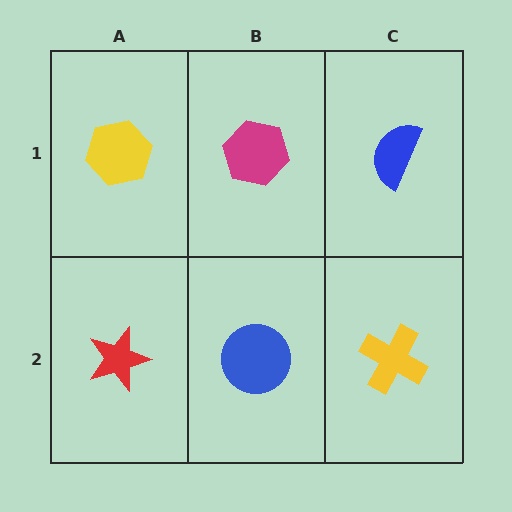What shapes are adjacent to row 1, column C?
A yellow cross (row 2, column C), a magenta hexagon (row 1, column B).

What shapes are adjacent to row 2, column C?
A blue semicircle (row 1, column C), a blue circle (row 2, column B).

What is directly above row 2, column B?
A magenta hexagon.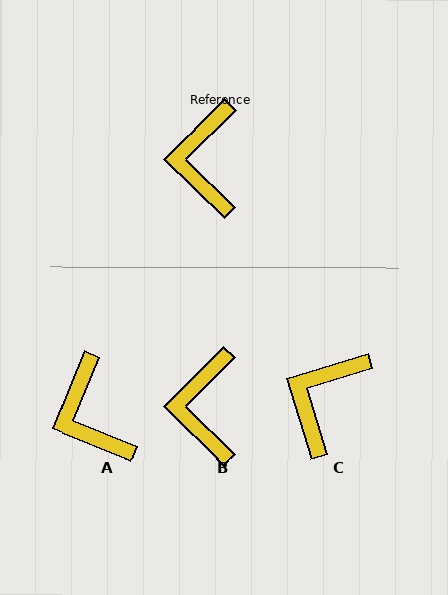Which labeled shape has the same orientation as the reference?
B.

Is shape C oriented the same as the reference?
No, it is off by about 28 degrees.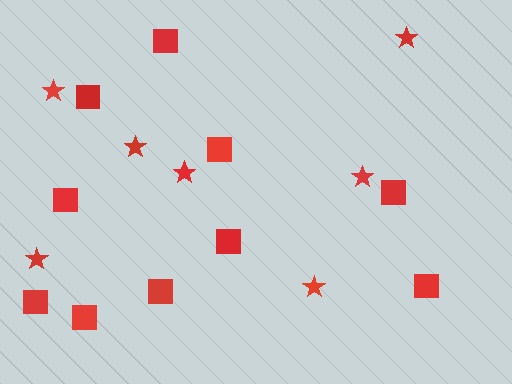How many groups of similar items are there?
There are 2 groups: one group of squares (10) and one group of stars (7).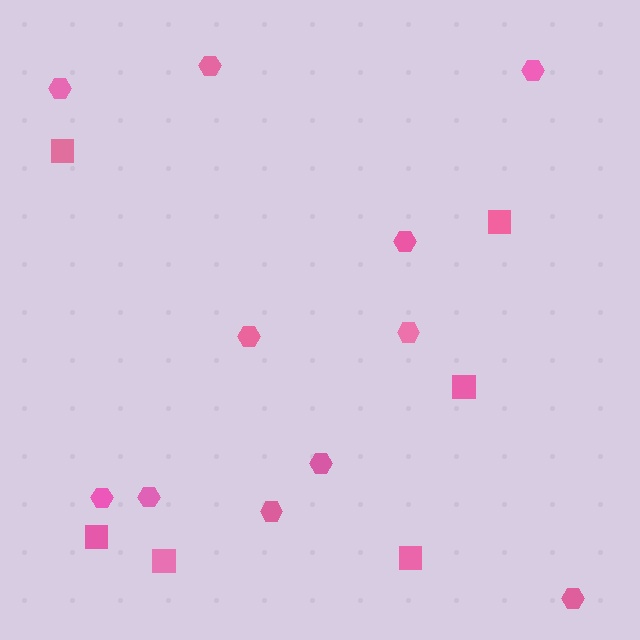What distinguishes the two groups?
There are 2 groups: one group of hexagons (11) and one group of squares (6).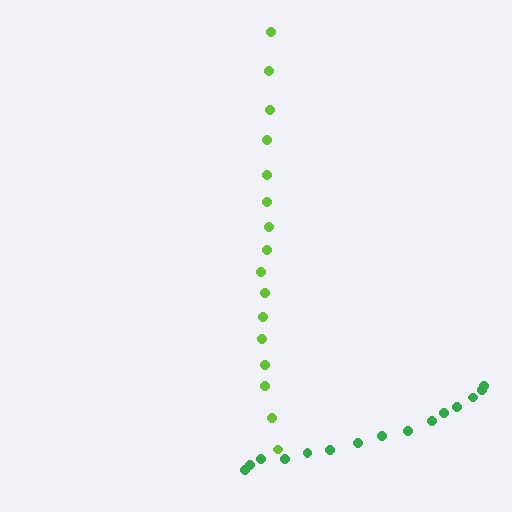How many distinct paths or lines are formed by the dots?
There are 2 distinct paths.